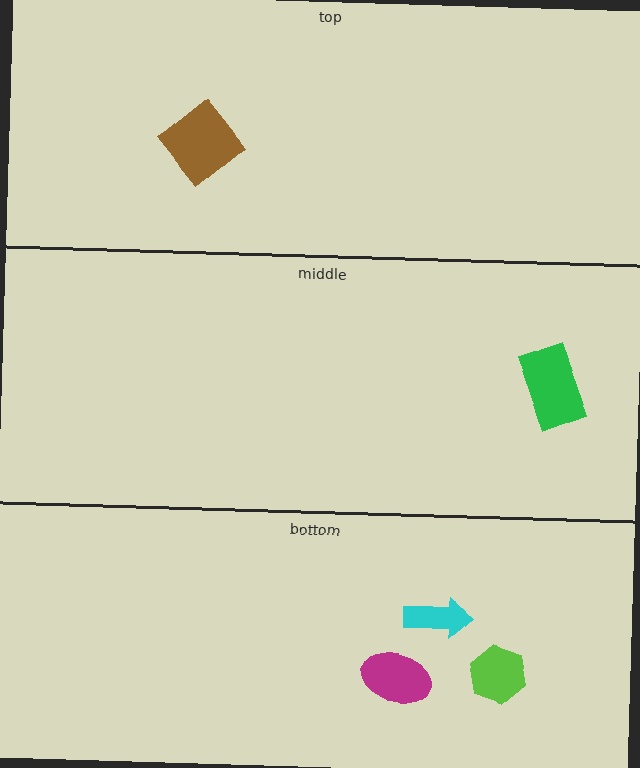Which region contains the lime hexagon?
The bottom region.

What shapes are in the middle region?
The green rectangle.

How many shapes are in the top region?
1.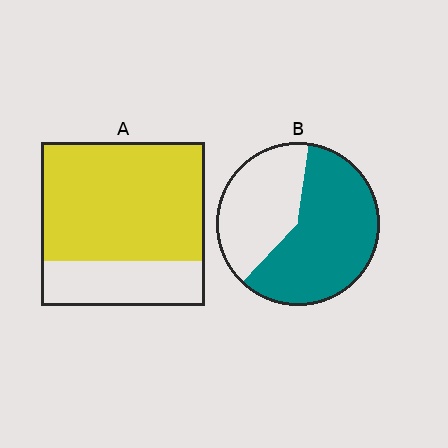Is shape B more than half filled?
Yes.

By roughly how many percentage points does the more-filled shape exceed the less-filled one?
By roughly 10 percentage points (A over B).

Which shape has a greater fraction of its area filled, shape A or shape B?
Shape A.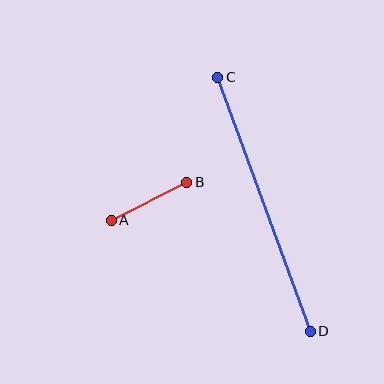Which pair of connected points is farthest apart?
Points C and D are farthest apart.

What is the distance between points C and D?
The distance is approximately 271 pixels.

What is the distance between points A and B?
The distance is approximately 84 pixels.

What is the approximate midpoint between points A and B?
The midpoint is at approximately (149, 201) pixels.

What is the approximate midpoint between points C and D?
The midpoint is at approximately (264, 204) pixels.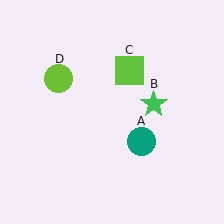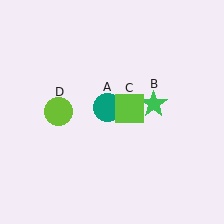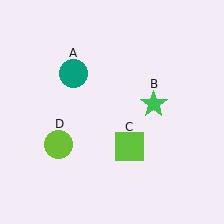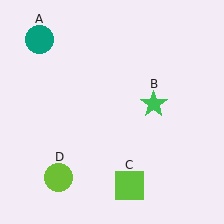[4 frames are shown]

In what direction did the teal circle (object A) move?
The teal circle (object A) moved up and to the left.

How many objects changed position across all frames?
3 objects changed position: teal circle (object A), lime square (object C), lime circle (object D).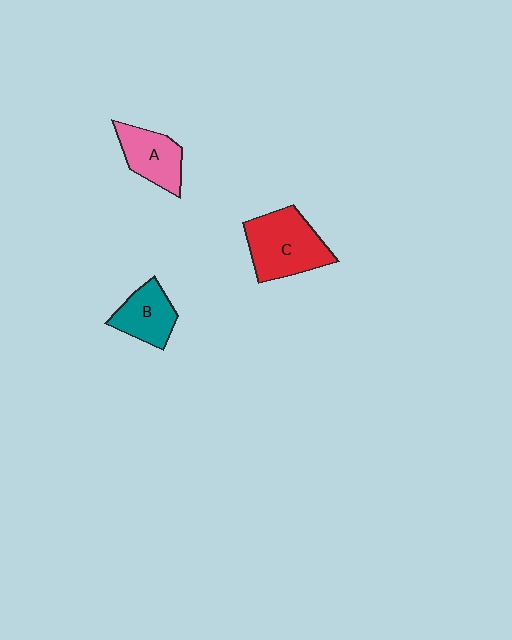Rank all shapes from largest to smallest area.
From largest to smallest: C (red), A (pink), B (teal).